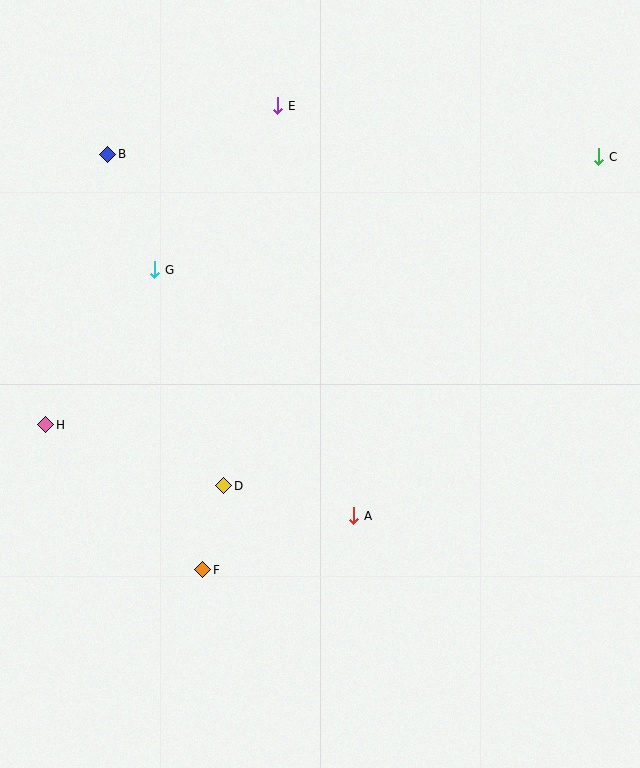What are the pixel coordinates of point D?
Point D is at (224, 486).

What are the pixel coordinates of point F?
Point F is at (203, 570).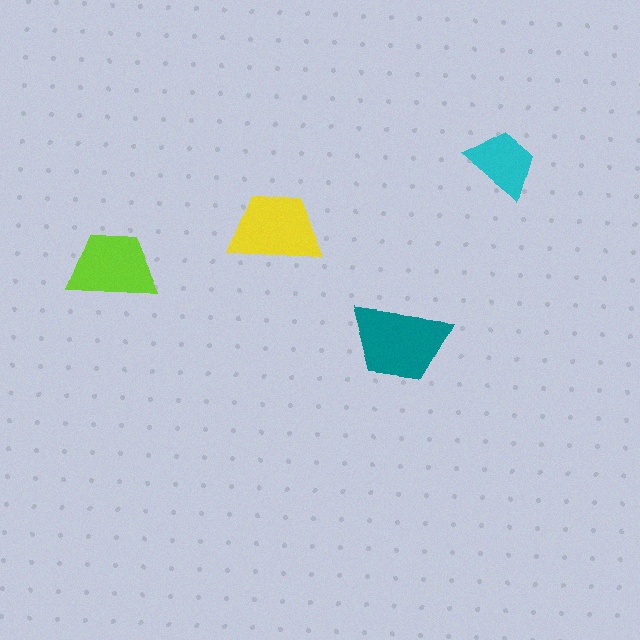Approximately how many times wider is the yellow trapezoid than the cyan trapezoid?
About 1.5 times wider.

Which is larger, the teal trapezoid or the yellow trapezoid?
The teal one.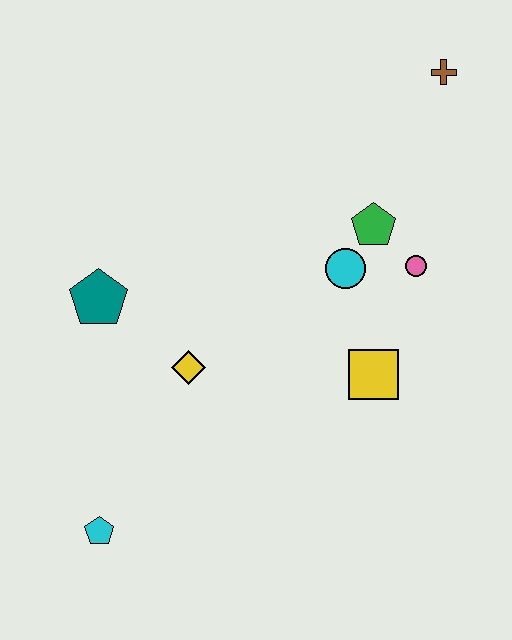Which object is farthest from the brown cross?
The cyan pentagon is farthest from the brown cross.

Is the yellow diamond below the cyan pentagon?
No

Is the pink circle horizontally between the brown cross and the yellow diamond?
Yes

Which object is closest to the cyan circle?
The green pentagon is closest to the cyan circle.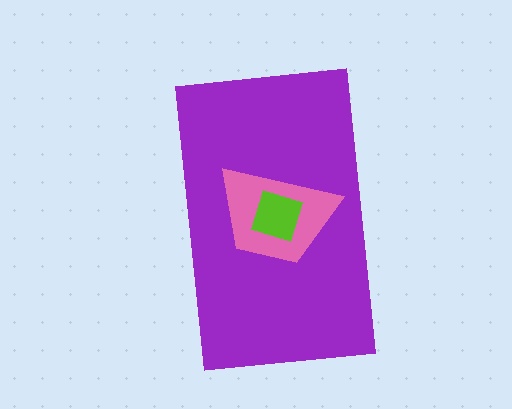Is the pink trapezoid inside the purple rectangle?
Yes.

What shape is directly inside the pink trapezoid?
The lime square.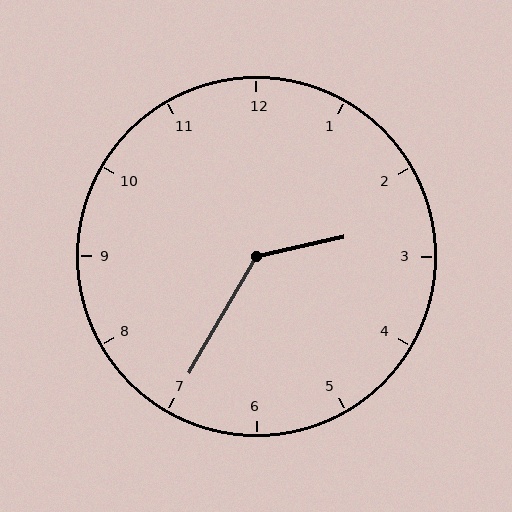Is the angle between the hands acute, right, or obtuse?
It is obtuse.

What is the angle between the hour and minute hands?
Approximately 132 degrees.